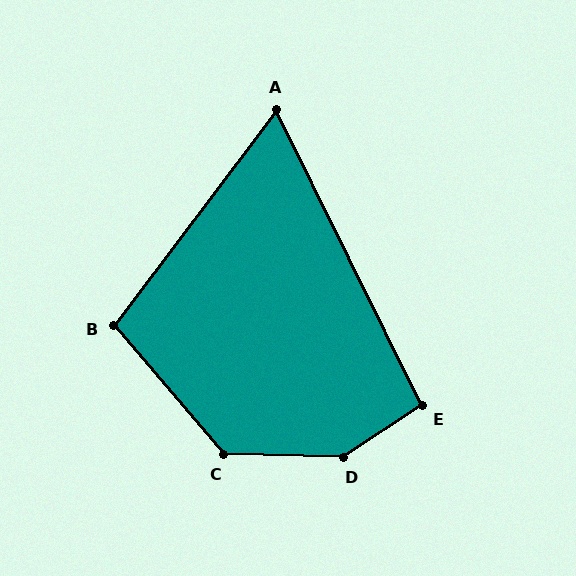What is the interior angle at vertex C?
Approximately 132 degrees (obtuse).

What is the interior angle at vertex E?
Approximately 97 degrees (obtuse).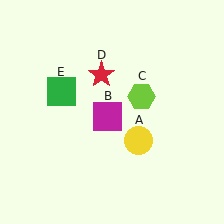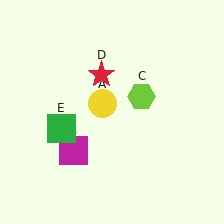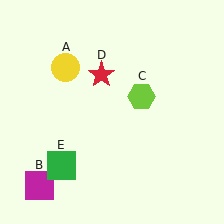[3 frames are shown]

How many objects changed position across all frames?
3 objects changed position: yellow circle (object A), magenta square (object B), green square (object E).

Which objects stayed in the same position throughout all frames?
Lime hexagon (object C) and red star (object D) remained stationary.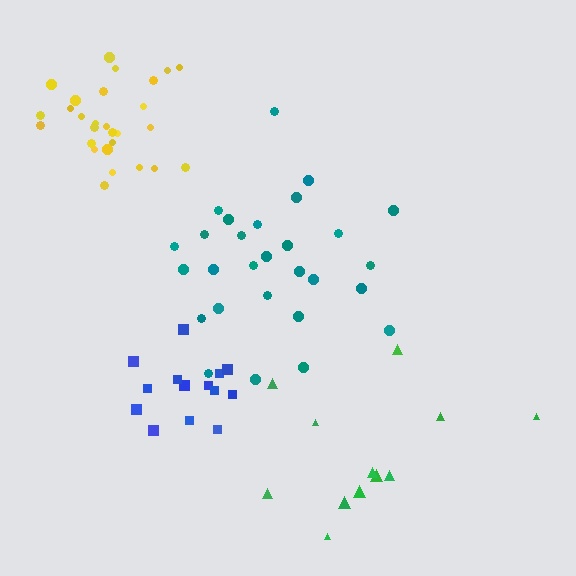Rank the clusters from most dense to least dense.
yellow, blue, teal, green.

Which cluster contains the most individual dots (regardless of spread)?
Yellow (28).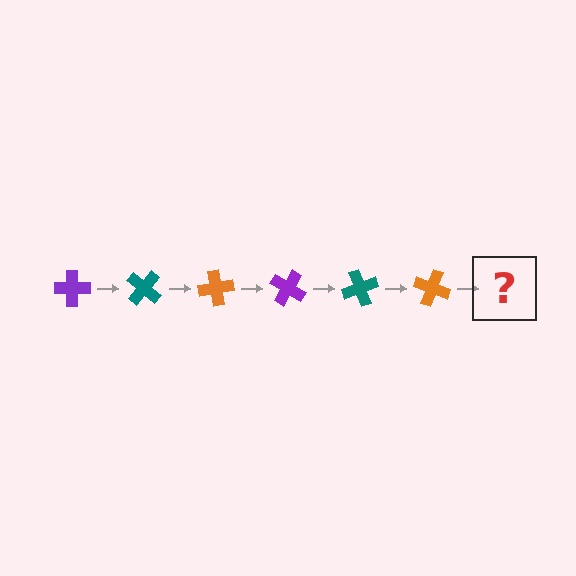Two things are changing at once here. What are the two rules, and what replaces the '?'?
The two rules are that it rotates 40 degrees each step and the color cycles through purple, teal, and orange. The '?' should be a purple cross, rotated 240 degrees from the start.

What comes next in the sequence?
The next element should be a purple cross, rotated 240 degrees from the start.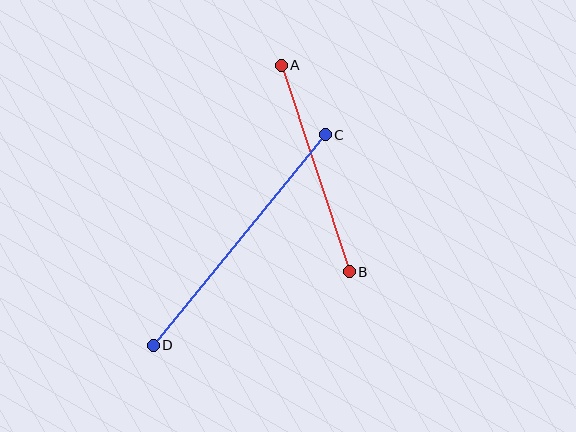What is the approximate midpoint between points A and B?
The midpoint is at approximately (315, 168) pixels.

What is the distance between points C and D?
The distance is approximately 272 pixels.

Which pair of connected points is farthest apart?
Points C and D are farthest apart.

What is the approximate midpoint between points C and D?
The midpoint is at approximately (239, 240) pixels.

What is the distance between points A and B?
The distance is approximately 217 pixels.